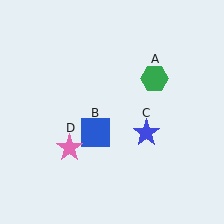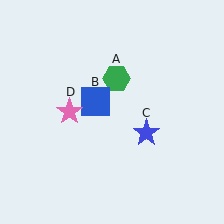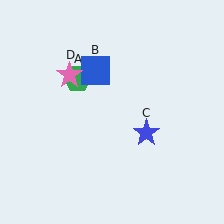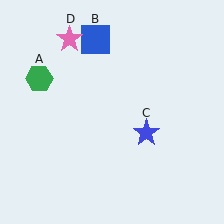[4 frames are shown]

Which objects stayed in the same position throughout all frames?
Blue star (object C) remained stationary.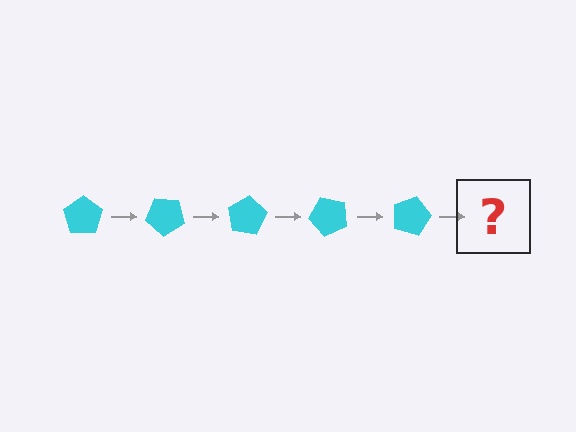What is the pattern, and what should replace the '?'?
The pattern is that the pentagon rotates 40 degrees each step. The '?' should be a cyan pentagon rotated 200 degrees.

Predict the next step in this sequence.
The next step is a cyan pentagon rotated 200 degrees.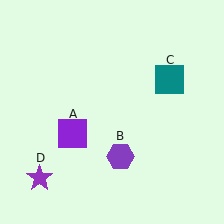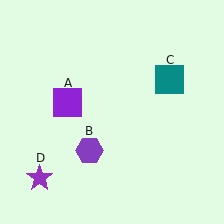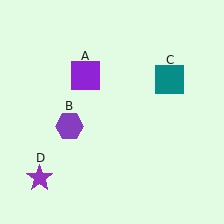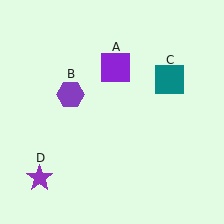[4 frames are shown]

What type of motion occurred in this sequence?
The purple square (object A), purple hexagon (object B) rotated clockwise around the center of the scene.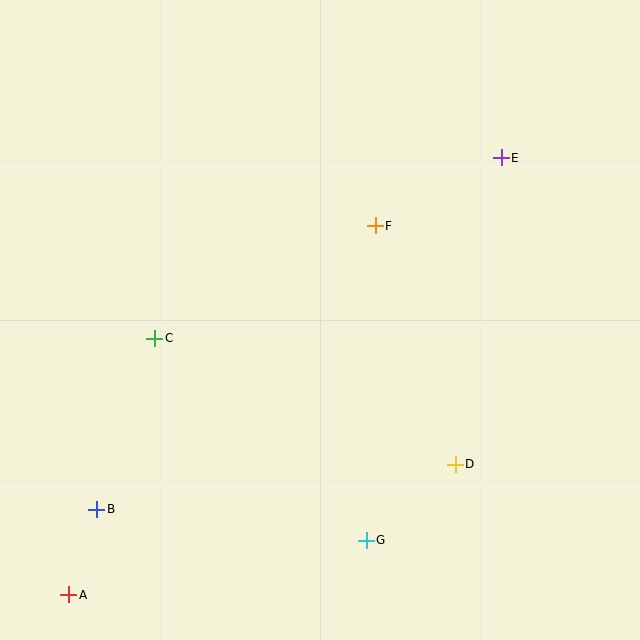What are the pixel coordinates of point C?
Point C is at (155, 338).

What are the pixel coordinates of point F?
Point F is at (375, 226).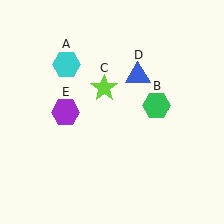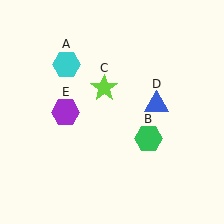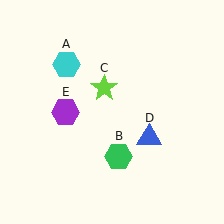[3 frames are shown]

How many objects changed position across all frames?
2 objects changed position: green hexagon (object B), blue triangle (object D).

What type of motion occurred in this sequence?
The green hexagon (object B), blue triangle (object D) rotated clockwise around the center of the scene.